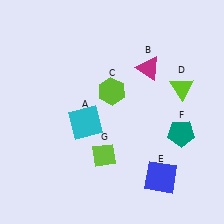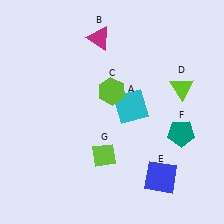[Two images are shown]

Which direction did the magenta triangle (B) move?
The magenta triangle (B) moved left.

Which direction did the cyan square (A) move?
The cyan square (A) moved right.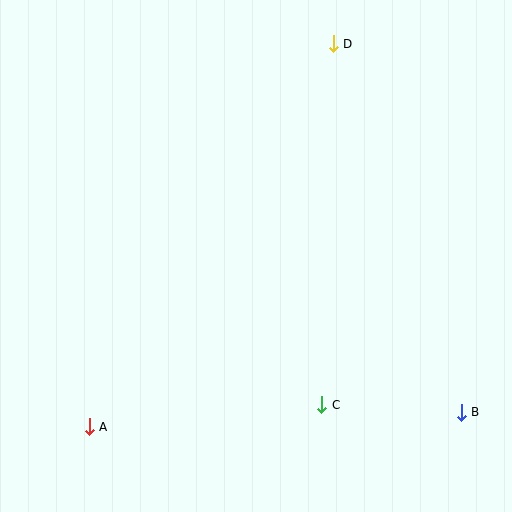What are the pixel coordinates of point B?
Point B is at (461, 412).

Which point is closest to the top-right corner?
Point D is closest to the top-right corner.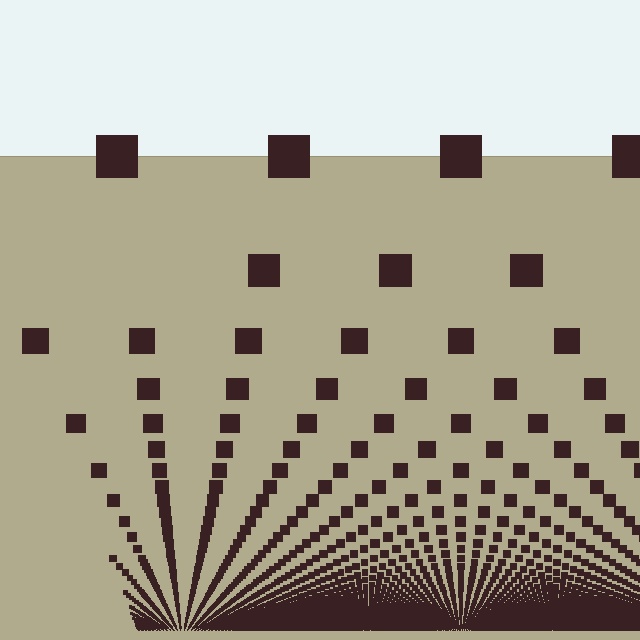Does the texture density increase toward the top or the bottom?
Density increases toward the bottom.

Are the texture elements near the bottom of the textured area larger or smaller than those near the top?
Smaller. The gradient is inverted — elements near the bottom are smaller and denser.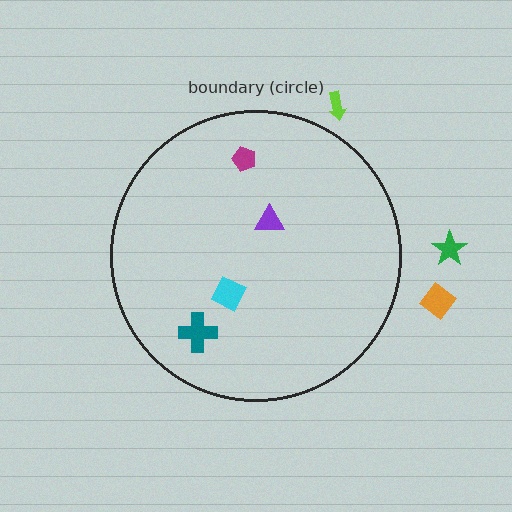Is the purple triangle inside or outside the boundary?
Inside.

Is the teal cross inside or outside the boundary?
Inside.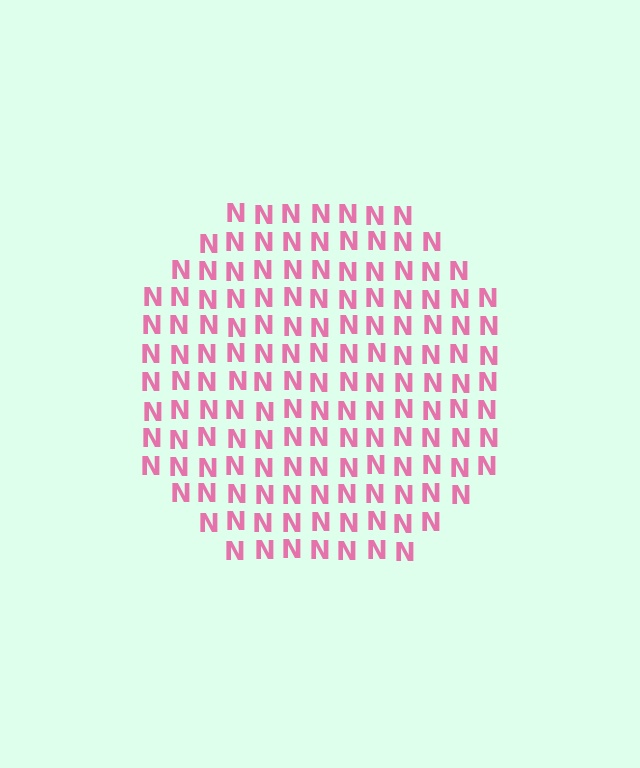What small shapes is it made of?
It is made of small letter N's.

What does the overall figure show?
The overall figure shows a circle.